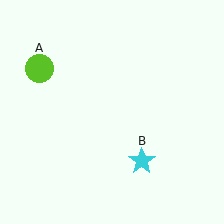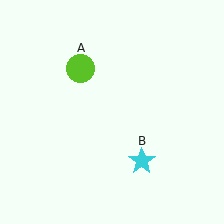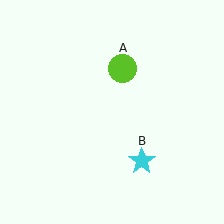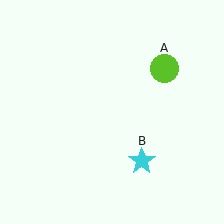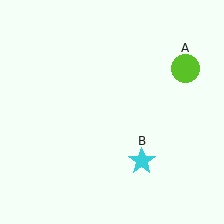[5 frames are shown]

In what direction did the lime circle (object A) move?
The lime circle (object A) moved right.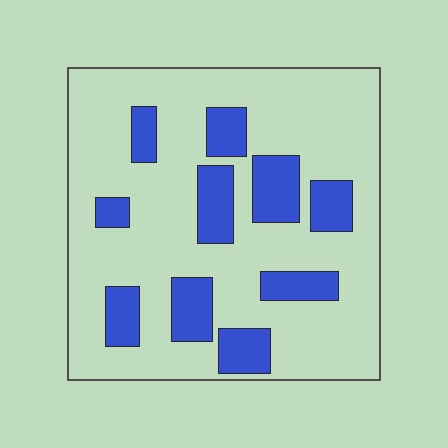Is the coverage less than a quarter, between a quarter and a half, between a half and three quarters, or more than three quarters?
Less than a quarter.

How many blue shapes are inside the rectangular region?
10.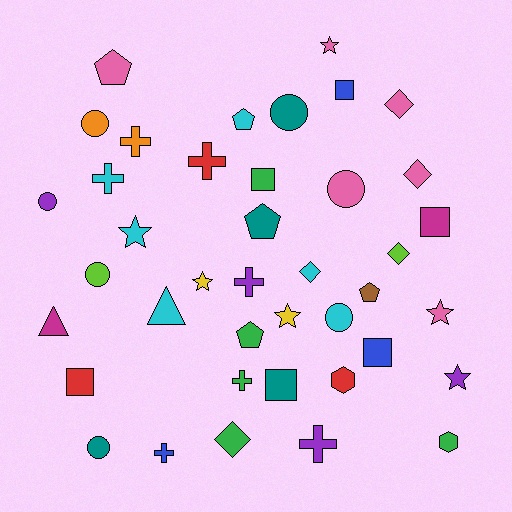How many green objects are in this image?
There are 5 green objects.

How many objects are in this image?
There are 40 objects.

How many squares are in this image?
There are 6 squares.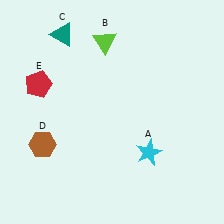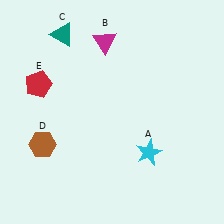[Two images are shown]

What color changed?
The triangle (B) changed from lime in Image 1 to magenta in Image 2.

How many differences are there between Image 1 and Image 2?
There is 1 difference between the two images.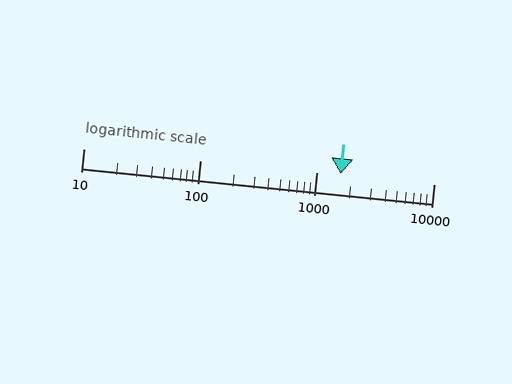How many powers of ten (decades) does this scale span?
The scale spans 3 decades, from 10 to 10000.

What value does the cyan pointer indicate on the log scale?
The pointer indicates approximately 1600.